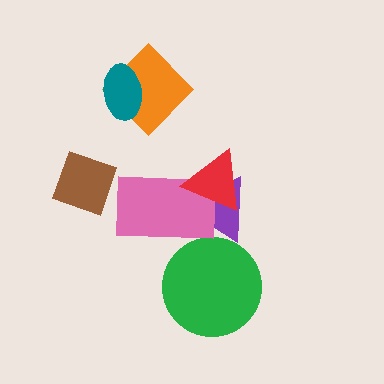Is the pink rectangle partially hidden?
Yes, it is partially covered by another shape.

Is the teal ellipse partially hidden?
No, no other shape covers it.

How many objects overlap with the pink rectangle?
2 objects overlap with the pink rectangle.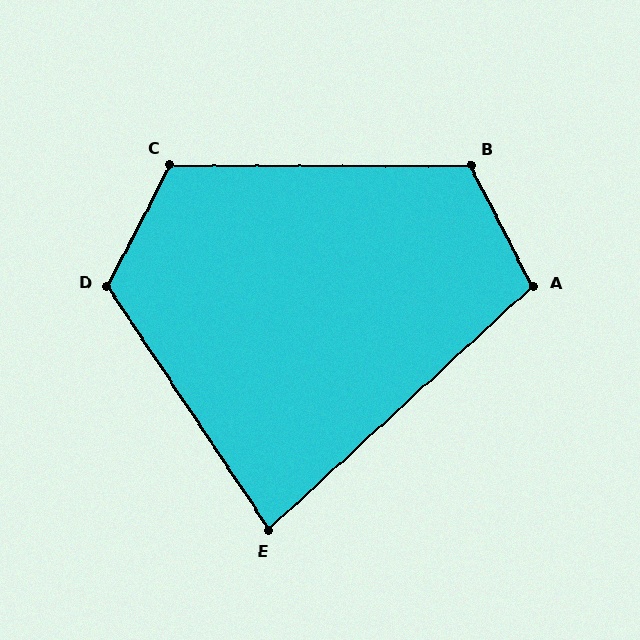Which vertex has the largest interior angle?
D, at approximately 119 degrees.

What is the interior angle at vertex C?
Approximately 117 degrees (obtuse).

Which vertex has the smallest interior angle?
E, at approximately 81 degrees.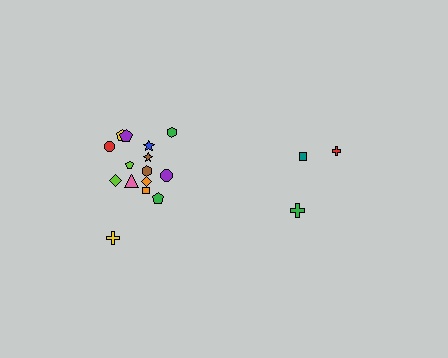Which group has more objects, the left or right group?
The left group.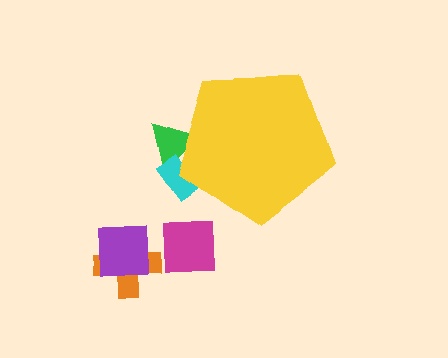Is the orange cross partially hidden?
No, the orange cross is fully visible.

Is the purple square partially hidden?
No, the purple square is fully visible.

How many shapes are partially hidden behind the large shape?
2 shapes are partially hidden.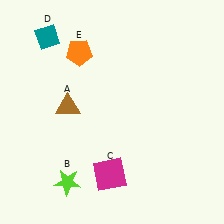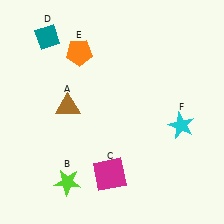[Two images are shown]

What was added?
A cyan star (F) was added in Image 2.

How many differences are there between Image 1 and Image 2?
There is 1 difference between the two images.